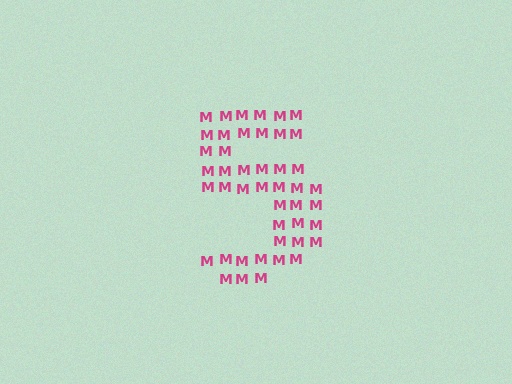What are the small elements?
The small elements are letter M's.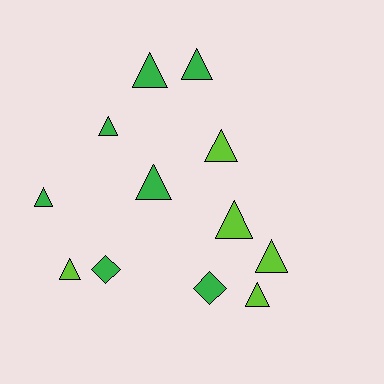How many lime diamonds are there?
There are no lime diamonds.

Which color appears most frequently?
Green, with 7 objects.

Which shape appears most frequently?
Triangle, with 10 objects.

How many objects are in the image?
There are 12 objects.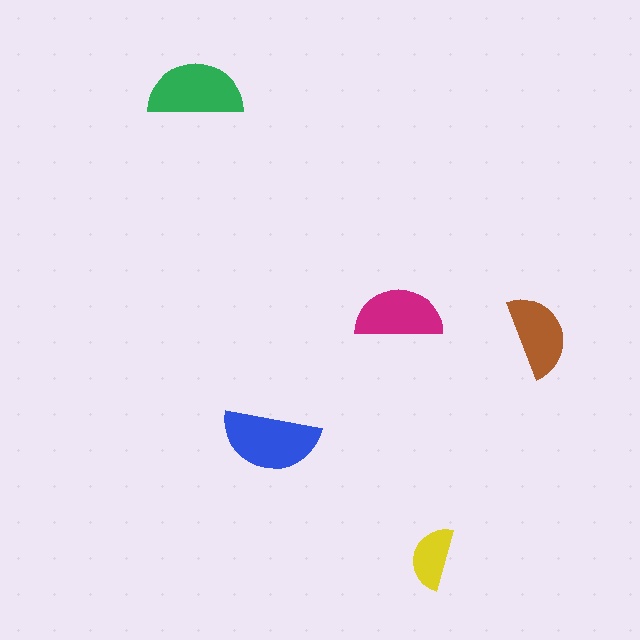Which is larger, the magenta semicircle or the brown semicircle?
The magenta one.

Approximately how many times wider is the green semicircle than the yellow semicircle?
About 1.5 times wider.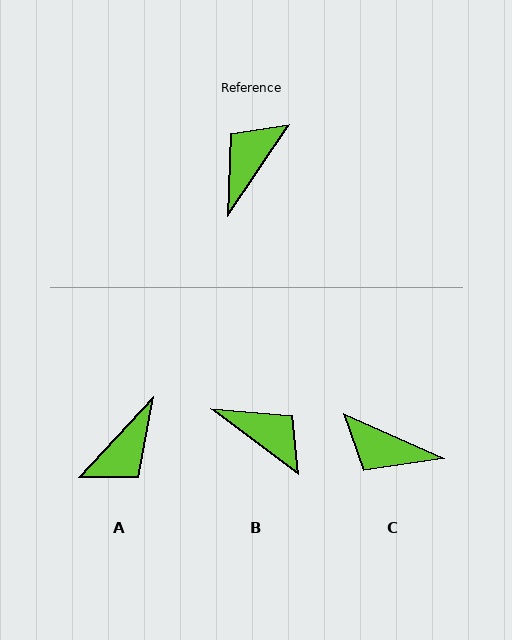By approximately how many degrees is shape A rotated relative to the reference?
Approximately 171 degrees counter-clockwise.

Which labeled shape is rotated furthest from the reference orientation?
A, about 171 degrees away.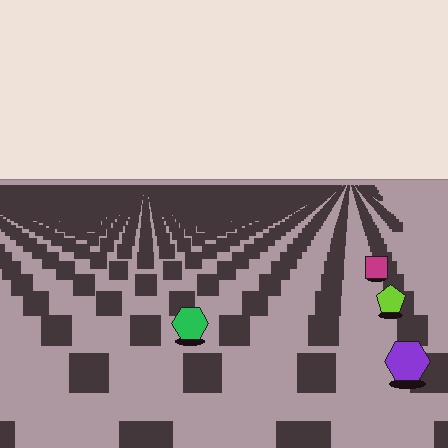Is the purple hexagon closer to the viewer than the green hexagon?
Yes. The purple hexagon is closer — you can tell from the texture gradient: the ground texture is coarser near it.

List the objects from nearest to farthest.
From nearest to farthest: the purple hexagon, the green hexagon, the lime pentagon, the magenta square.